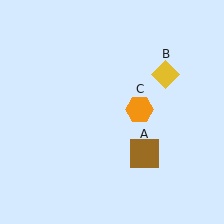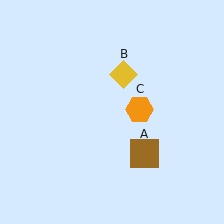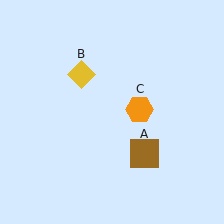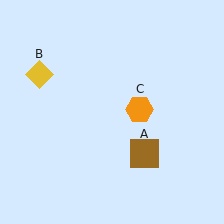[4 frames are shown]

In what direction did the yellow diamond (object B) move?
The yellow diamond (object B) moved left.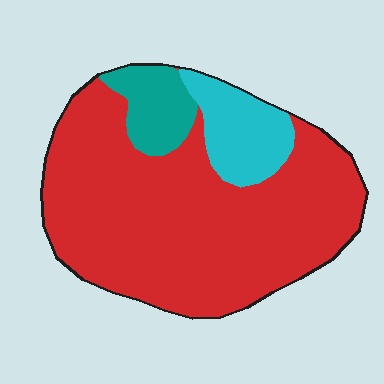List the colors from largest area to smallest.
From largest to smallest: red, cyan, teal.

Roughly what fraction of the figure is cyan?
Cyan takes up about one eighth (1/8) of the figure.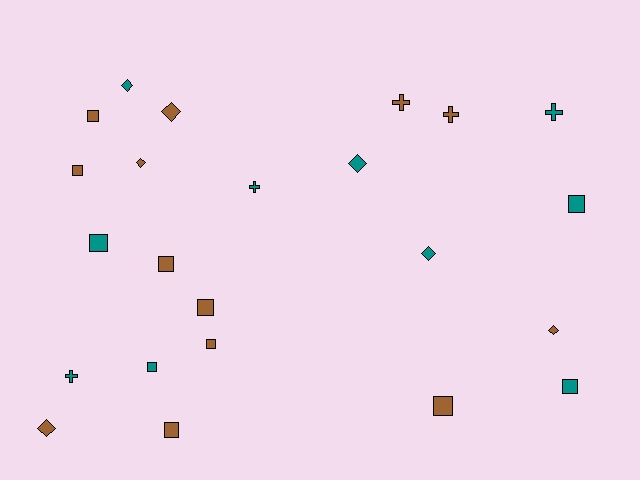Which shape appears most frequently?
Square, with 11 objects.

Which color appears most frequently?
Brown, with 13 objects.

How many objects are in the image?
There are 23 objects.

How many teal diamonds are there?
There are 3 teal diamonds.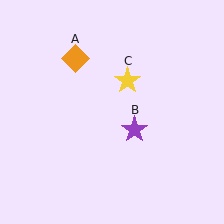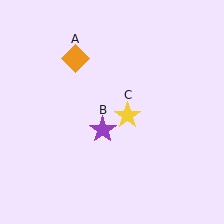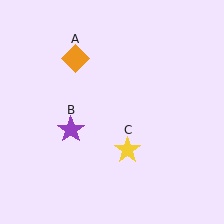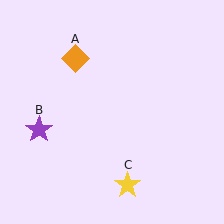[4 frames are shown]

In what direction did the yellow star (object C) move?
The yellow star (object C) moved down.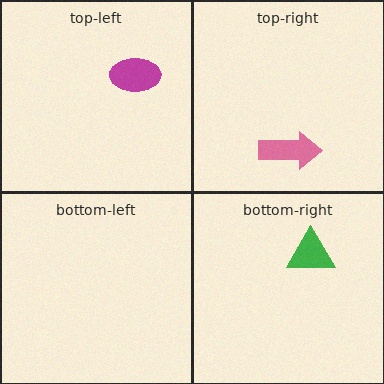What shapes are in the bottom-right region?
The green triangle.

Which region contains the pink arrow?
The top-right region.